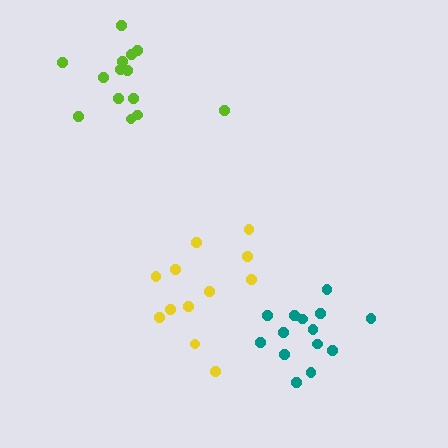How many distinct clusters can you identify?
There are 3 distinct clusters.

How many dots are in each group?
Group 1: 12 dots, Group 2: 14 dots, Group 3: 14 dots (40 total).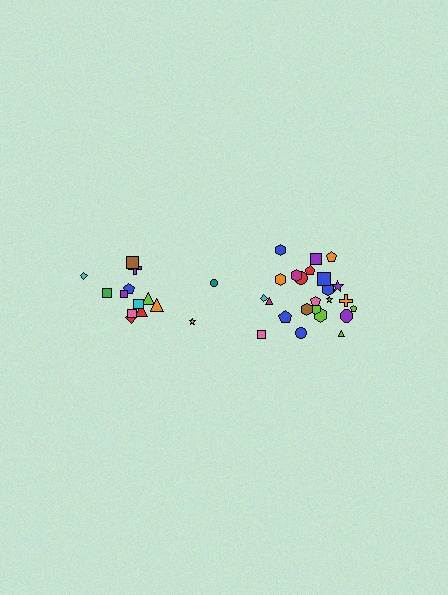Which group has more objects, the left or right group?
The right group.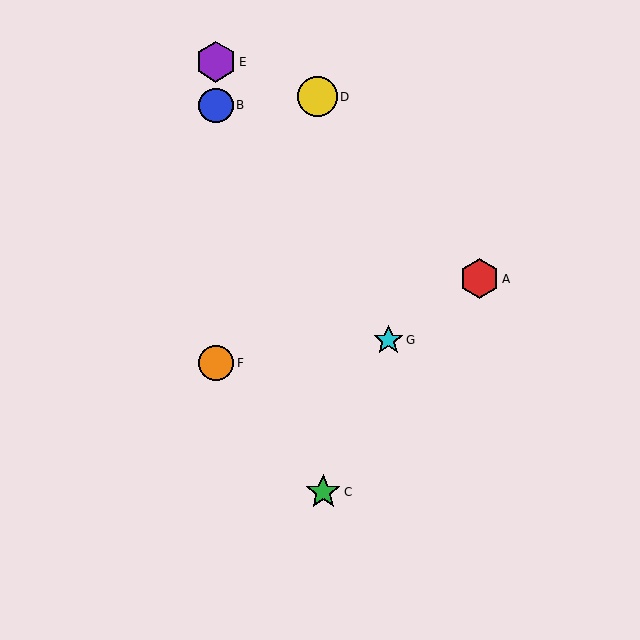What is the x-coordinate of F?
Object F is at x≈216.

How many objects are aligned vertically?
3 objects (B, E, F) are aligned vertically.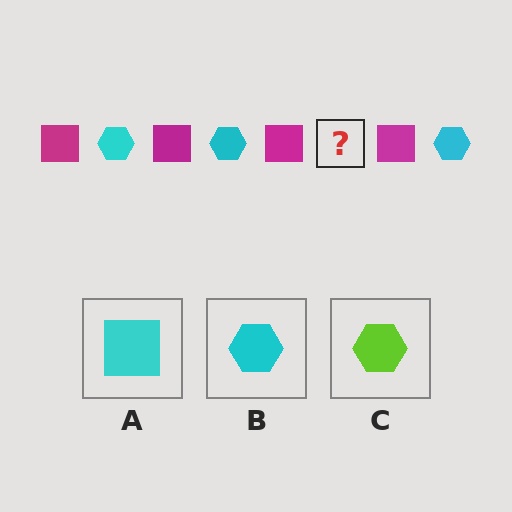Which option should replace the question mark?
Option B.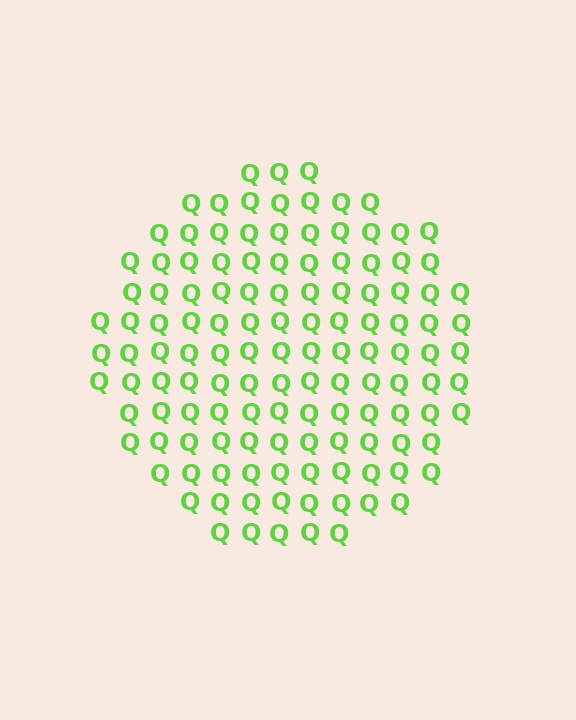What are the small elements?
The small elements are letter Q's.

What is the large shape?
The large shape is a circle.